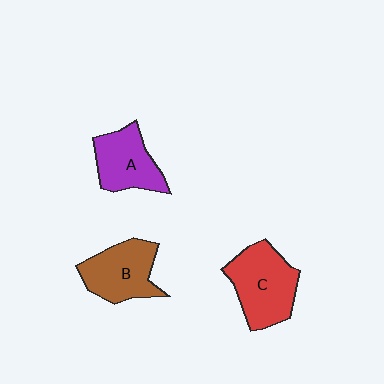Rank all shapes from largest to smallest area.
From largest to smallest: C (red), B (brown), A (purple).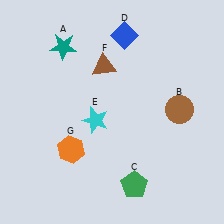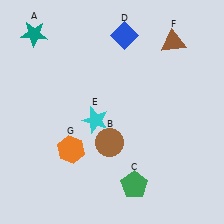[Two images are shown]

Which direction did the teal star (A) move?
The teal star (A) moved left.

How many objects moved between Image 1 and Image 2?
3 objects moved between the two images.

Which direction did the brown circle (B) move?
The brown circle (B) moved left.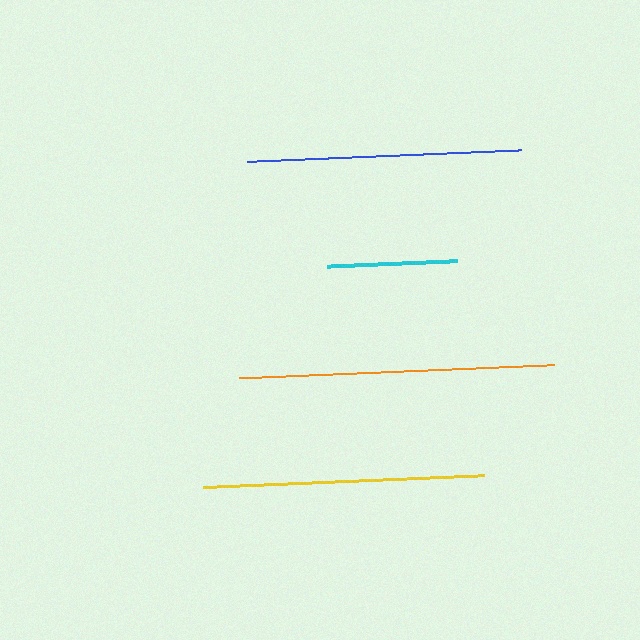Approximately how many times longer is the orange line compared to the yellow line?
The orange line is approximately 1.1 times the length of the yellow line.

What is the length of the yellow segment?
The yellow segment is approximately 281 pixels long.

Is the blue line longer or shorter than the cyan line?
The blue line is longer than the cyan line.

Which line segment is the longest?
The orange line is the longest at approximately 315 pixels.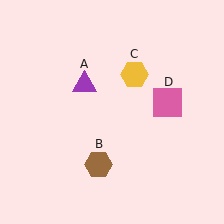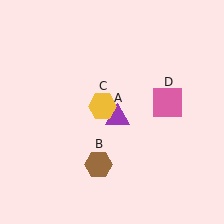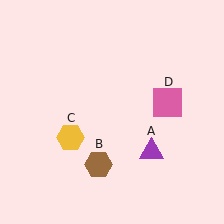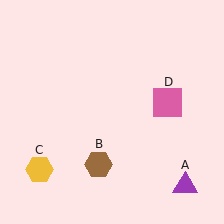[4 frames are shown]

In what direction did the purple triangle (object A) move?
The purple triangle (object A) moved down and to the right.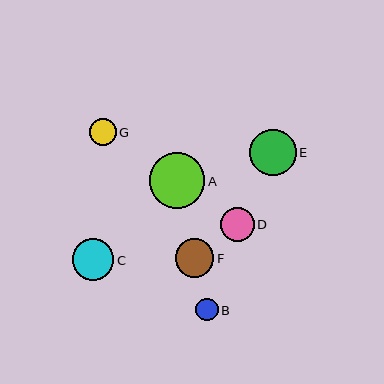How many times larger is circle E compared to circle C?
Circle E is approximately 1.1 times the size of circle C.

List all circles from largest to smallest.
From largest to smallest: A, E, C, F, D, G, B.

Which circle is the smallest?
Circle B is the smallest with a size of approximately 22 pixels.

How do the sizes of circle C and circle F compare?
Circle C and circle F are approximately the same size.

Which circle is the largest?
Circle A is the largest with a size of approximately 56 pixels.